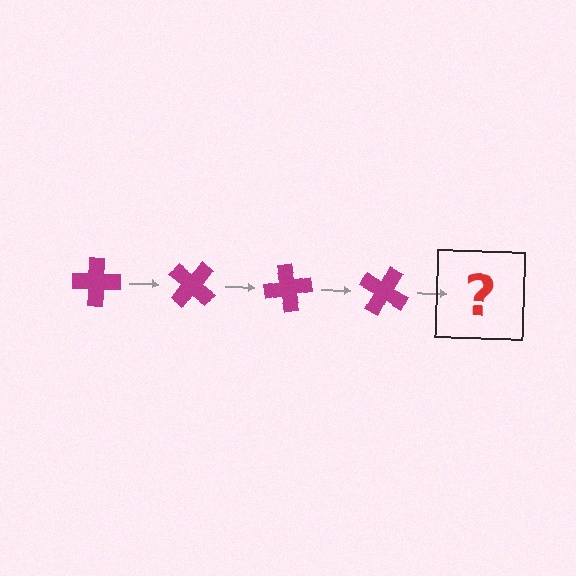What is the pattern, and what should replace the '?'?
The pattern is that the cross rotates 40 degrees each step. The '?' should be a magenta cross rotated 160 degrees.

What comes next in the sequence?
The next element should be a magenta cross rotated 160 degrees.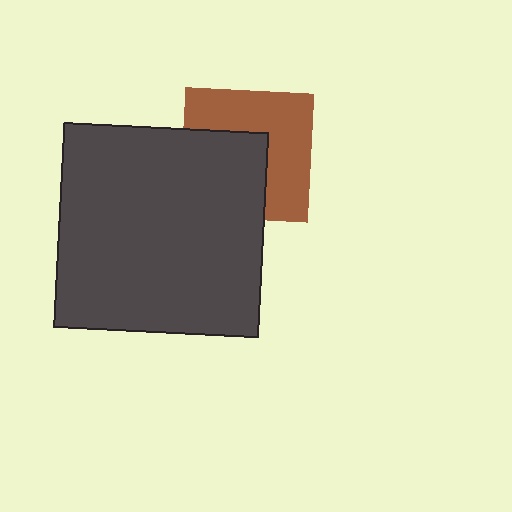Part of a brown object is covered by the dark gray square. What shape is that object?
It is a square.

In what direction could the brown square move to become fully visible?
The brown square could move toward the upper-right. That would shift it out from behind the dark gray square entirely.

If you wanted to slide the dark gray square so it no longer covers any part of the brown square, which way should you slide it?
Slide it toward the lower-left — that is the most direct way to separate the two shapes.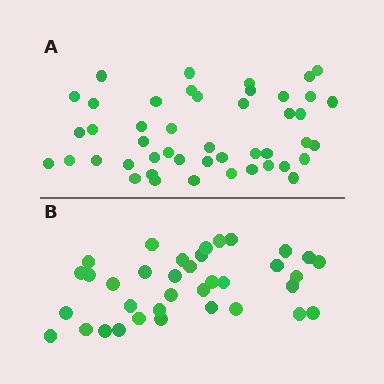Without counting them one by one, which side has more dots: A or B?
Region A (the top region) has more dots.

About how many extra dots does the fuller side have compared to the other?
Region A has roughly 10 or so more dots than region B.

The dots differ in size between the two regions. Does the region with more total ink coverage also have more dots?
No. Region B has more total ink coverage because its dots are larger, but region A actually contains more individual dots. Total area can be misleading — the number of items is what matters here.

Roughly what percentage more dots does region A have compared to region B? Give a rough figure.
About 30% more.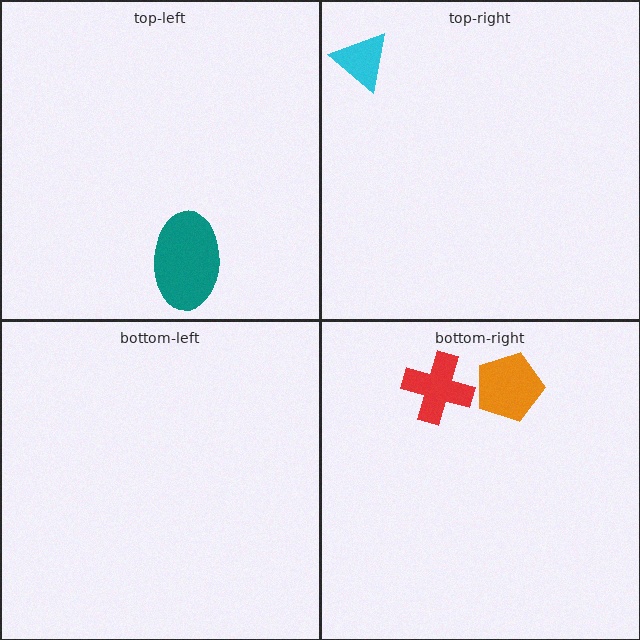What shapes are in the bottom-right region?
The red cross, the orange pentagon.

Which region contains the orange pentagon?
The bottom-right region.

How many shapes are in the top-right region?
1.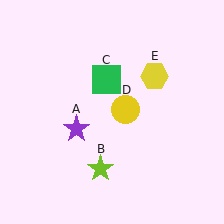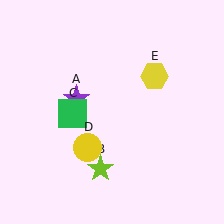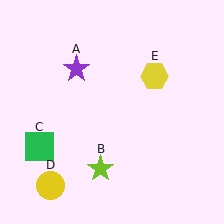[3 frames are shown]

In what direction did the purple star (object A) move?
The purple star (object A) moved up.